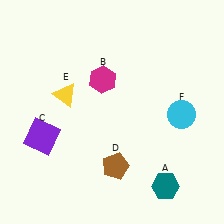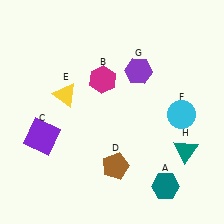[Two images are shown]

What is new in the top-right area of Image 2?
A purple hexagon (G) was added in the top-right area of Image 2.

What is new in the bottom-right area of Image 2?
A teal triangle (H) was added in the bottom-right area of Image 2.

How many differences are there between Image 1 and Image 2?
There are 2 differences between the two images.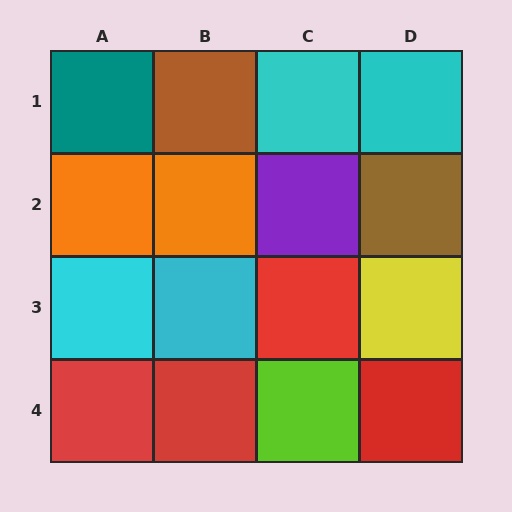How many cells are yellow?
1 cell is yellow.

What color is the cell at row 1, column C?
Cyan.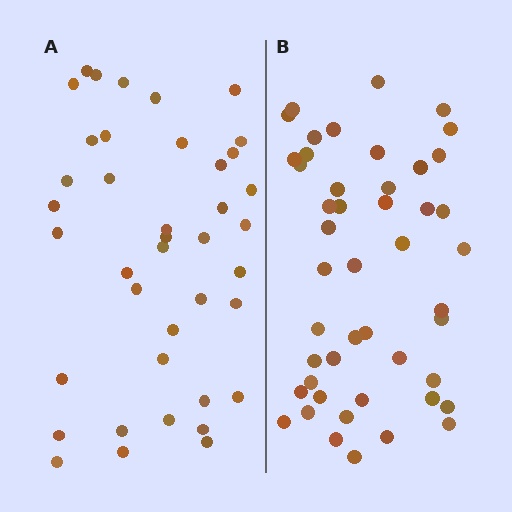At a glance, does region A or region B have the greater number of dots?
Region B (the right region) has more dots.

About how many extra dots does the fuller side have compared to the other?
Region B has roughly 8 or so more dots than region A.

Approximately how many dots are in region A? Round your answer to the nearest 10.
About 40 dots.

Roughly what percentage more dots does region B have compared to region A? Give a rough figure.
About 20% more.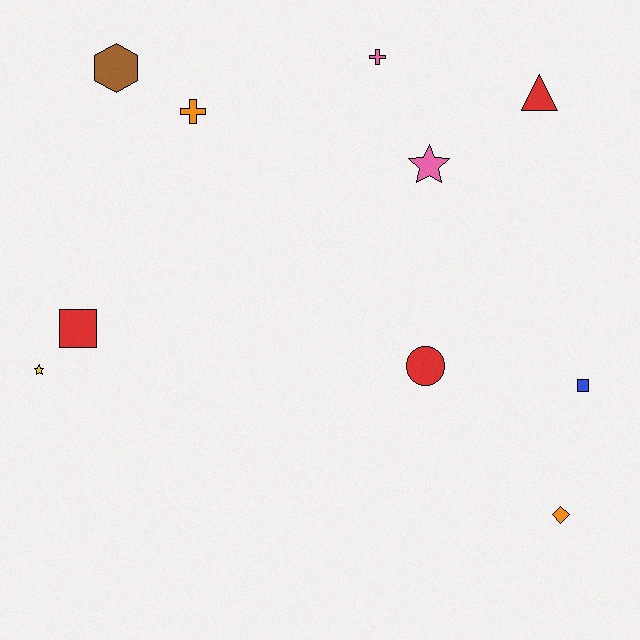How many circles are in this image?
There is 1 circle.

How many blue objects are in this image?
There is 1 blue object.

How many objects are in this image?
There are 10 objects.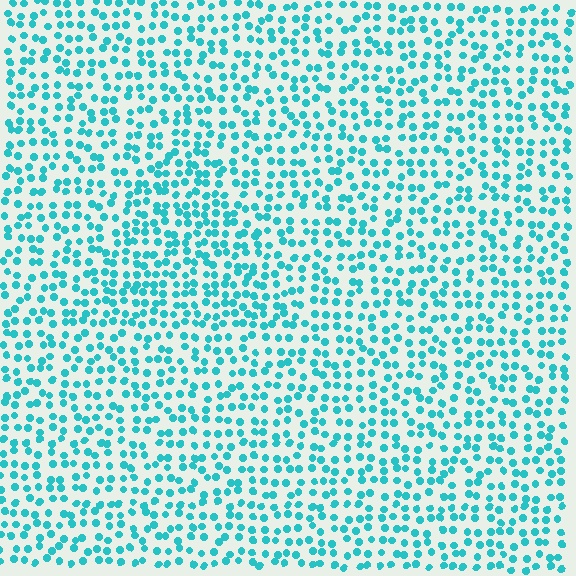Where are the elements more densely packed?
The elements are more densely packed inside the triangle boundary.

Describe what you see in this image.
The image contains small cyan elements arranged at two different densities. A triangle-shaped region is visible where the elements are more densely packed than the surrounding area.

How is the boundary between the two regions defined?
The boundary is defined by a change in element density (approximately 1.4x ratio). All elements are the same color, size, and shape.